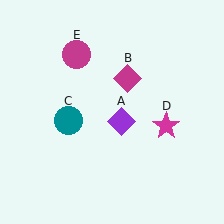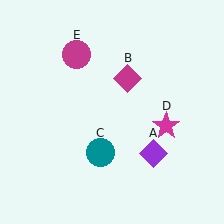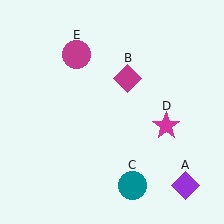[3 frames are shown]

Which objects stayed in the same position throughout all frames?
Magenta diamond (object B) and magenta star (object D) and magenta circle (object E) remained stationary.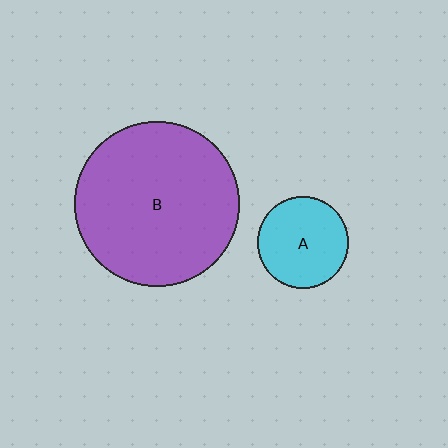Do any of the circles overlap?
No, none of the circles overlap.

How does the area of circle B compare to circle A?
Approximately 3.3 times.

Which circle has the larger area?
Circle B (purple).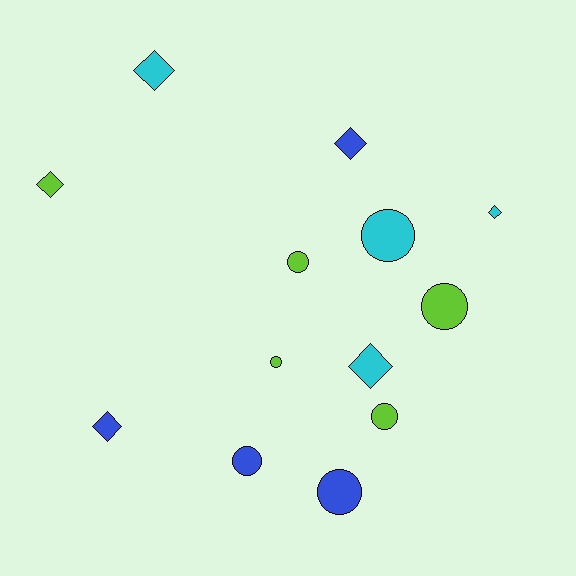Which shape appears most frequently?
Circle, with 7 objects.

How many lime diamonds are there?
There is 1 lime diamond.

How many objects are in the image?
There are 13 objects.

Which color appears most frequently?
Lime, with 5 objects.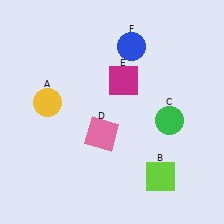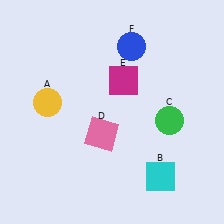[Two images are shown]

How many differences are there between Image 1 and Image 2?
There is 1 difference between the two images.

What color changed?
The square (B) changed from lime in Image 1 to cyan in Image 2.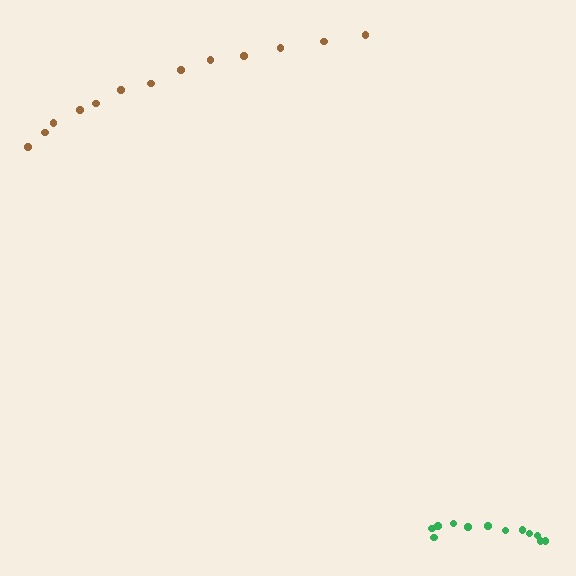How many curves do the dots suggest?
There are 2 distinct paths.